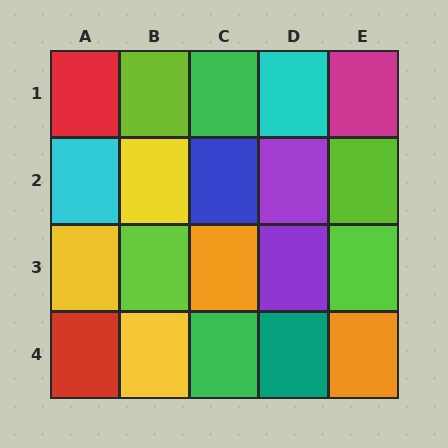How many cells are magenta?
1 cell is magenta.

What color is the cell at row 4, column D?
Teal.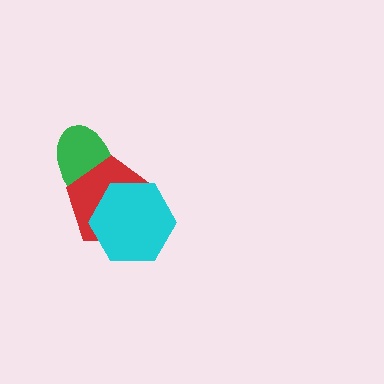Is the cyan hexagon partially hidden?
No, no other shape covers it.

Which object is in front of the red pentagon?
The cyan hexagon is in front of the red pentagon.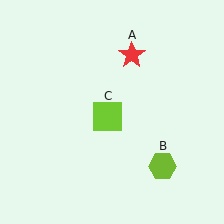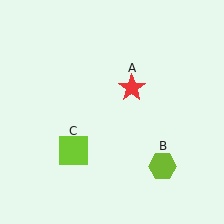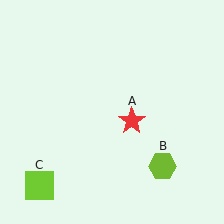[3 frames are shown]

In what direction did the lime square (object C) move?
The lime square (object C) moved down and to the left.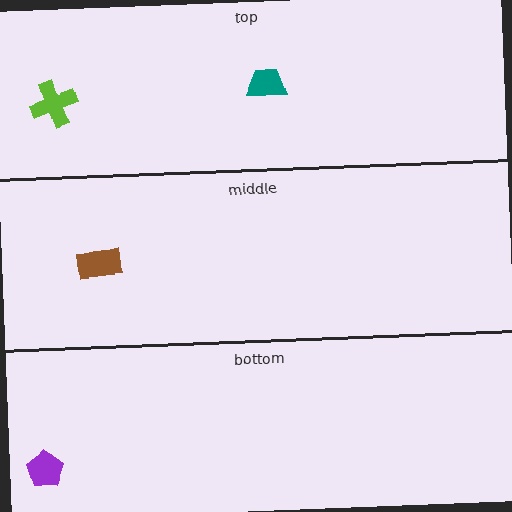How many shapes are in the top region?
2.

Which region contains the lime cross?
The top region.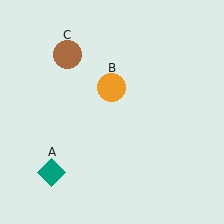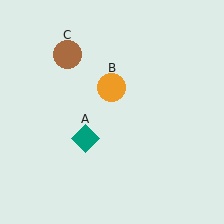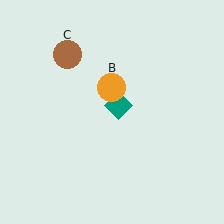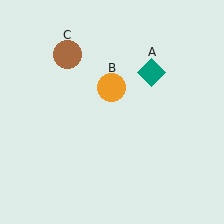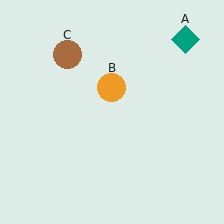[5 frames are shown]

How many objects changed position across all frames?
1 object changed position: teal diamond (object A).